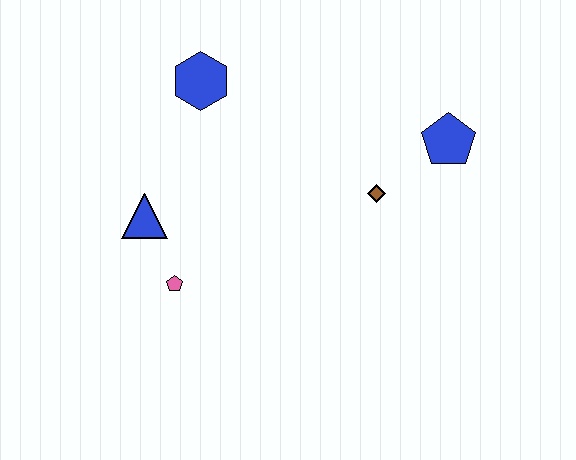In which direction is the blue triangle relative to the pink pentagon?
The blue triangle is above the pink pentagon.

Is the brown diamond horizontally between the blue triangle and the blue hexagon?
No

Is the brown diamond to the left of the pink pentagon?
No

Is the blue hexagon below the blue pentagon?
No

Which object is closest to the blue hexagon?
The blue triangle is closest to the blue hexagon.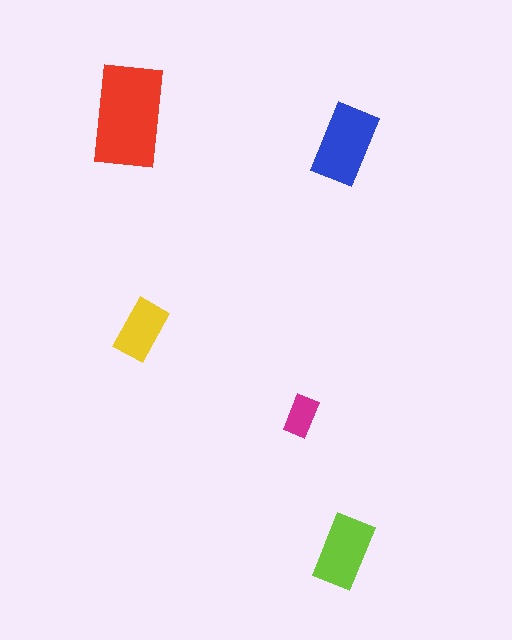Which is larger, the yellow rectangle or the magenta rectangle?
The yellow one.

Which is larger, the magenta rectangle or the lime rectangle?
The lime one.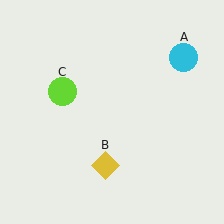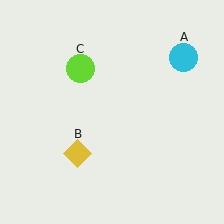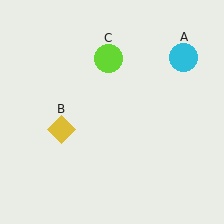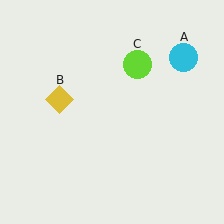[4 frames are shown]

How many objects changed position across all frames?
2 objects changed position: yellow diamond (object B), lime circle (object C).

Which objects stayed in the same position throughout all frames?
Cyan circle (object A) remained stationary.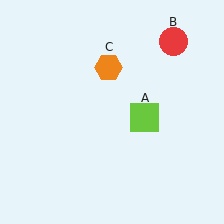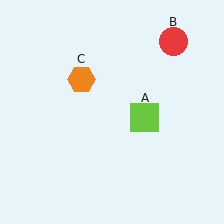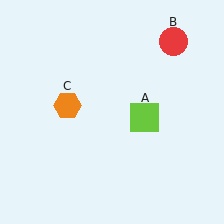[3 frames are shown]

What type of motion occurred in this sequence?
The orange hexagon (object C) rotated counterclockwise around the center of the scene.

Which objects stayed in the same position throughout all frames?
Lime square (object A) and red circle (object B) remained stationary.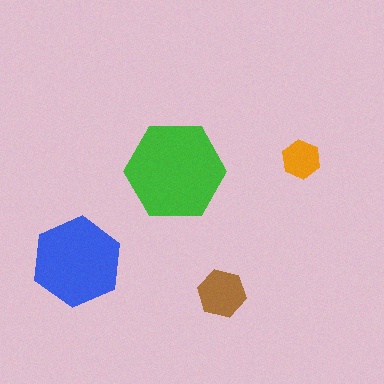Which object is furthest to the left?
The blue hexagon is leftmost.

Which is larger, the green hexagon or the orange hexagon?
The green one.